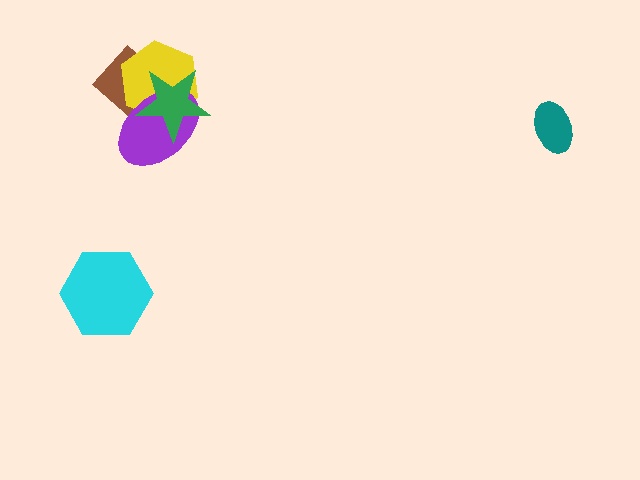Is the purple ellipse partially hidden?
Yes, it is partially covered by another shape.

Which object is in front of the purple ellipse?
The green star is in front of the purple ellipse.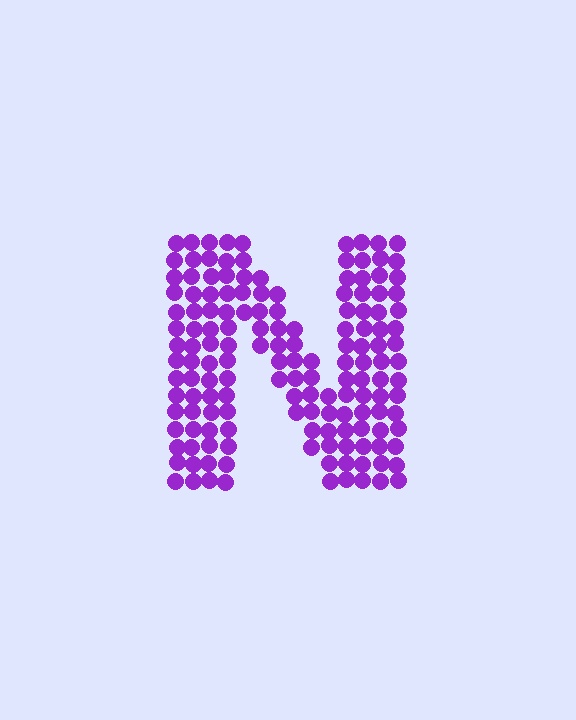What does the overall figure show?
The overall figure shows the letter N.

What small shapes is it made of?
It is made of small circles.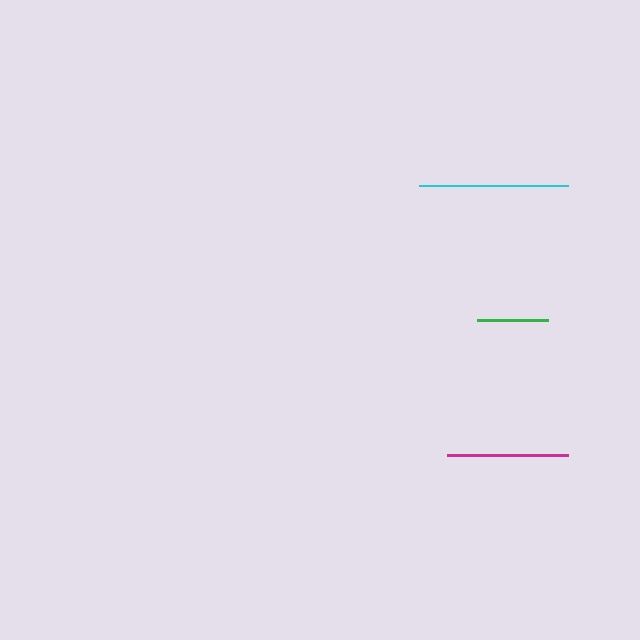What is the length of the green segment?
The green segment is approximately 71 pixels long.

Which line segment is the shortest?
The green line is the shortest at approximately 71 pixels.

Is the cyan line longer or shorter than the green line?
The cyan line is longer than the green line.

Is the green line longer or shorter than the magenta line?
The magenta line is longer than the green line.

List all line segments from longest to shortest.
From longest to shortest: cyan, magenta, green.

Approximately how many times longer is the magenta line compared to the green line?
The magenta line is approximately 1.7 times the length of the green line.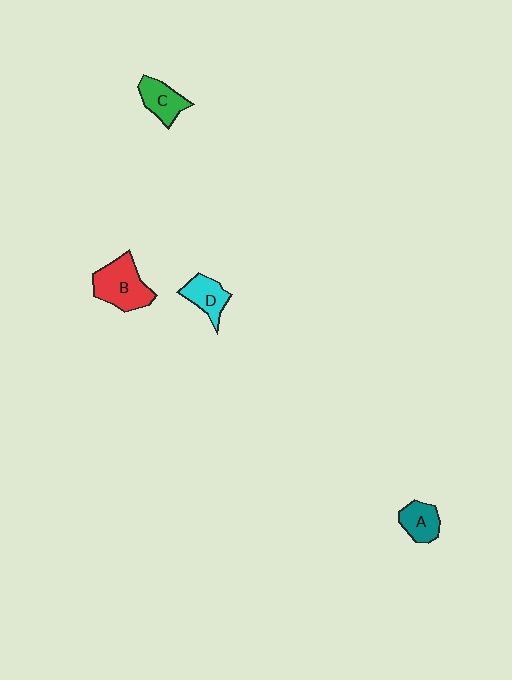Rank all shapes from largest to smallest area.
From largest to smallest: B (red), C (green), D (cyan), A (teal).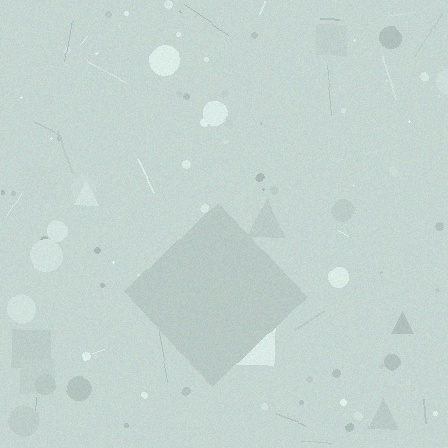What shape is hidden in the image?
A diamond is hidden in the image.